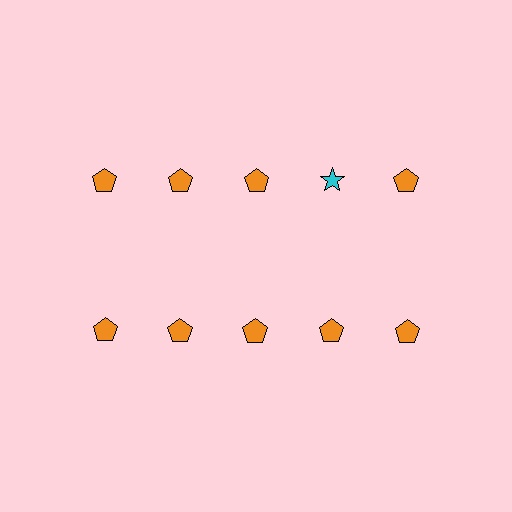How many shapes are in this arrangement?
There are 10 shapes arranged in a grid pattern.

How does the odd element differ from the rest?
It differs in both color (cyan instead of orange) and shape (star instead of pentagon).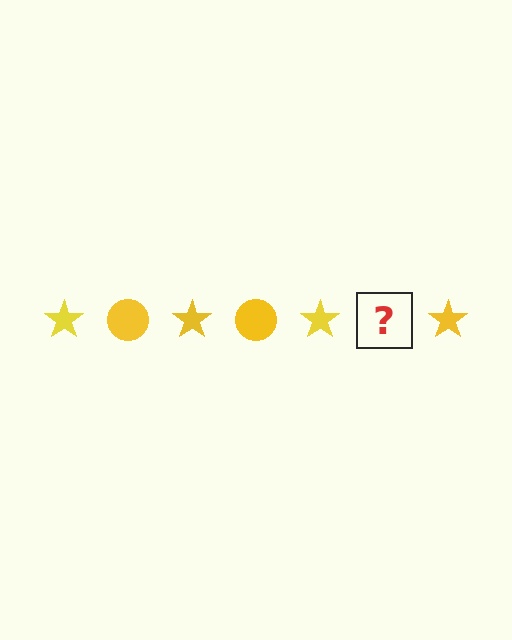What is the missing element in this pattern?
The missing element is a yellow circle.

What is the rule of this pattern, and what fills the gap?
The rule is that the pattern cycles through star, circle shapes in yellow. The gap should be filled with a yellow circle.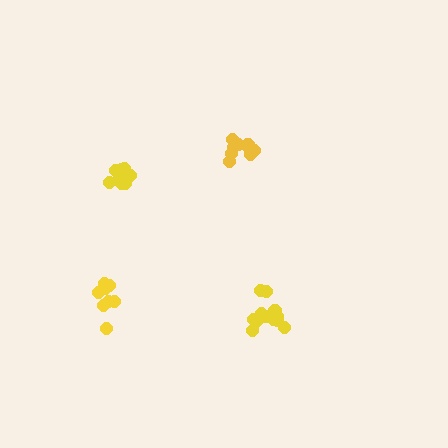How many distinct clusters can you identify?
There are 4 distinct clusters.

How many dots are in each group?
Group 1: 9 dots, Group 2: 9 dots, Group 3: 13 dots, Group 4: 11 dots (42 total).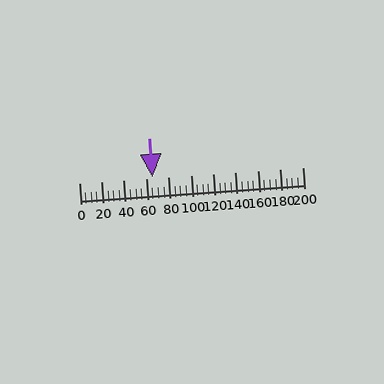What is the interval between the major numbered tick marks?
The major tick marks are spaced 20 units apart.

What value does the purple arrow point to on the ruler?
The purple arrow points to approximately 66.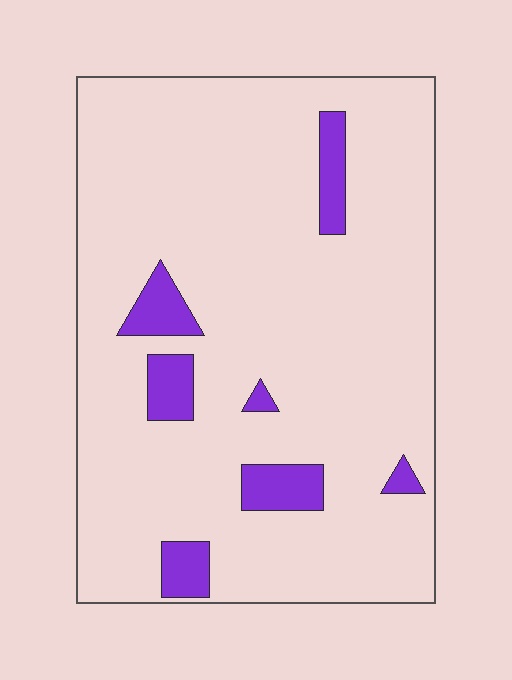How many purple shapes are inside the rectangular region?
7.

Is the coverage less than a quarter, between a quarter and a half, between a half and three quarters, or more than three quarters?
Less than a quarter.